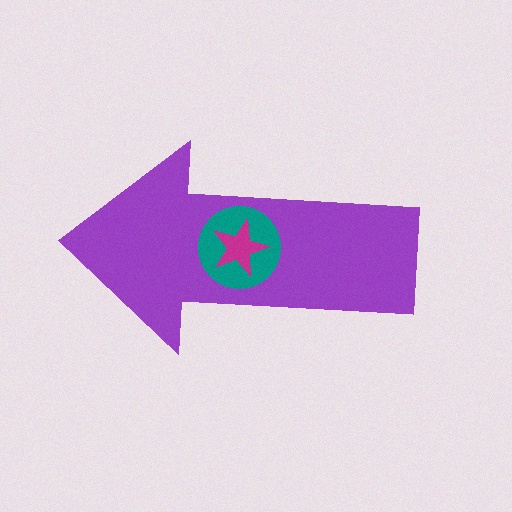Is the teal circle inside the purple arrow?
Yes.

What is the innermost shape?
The magenta star.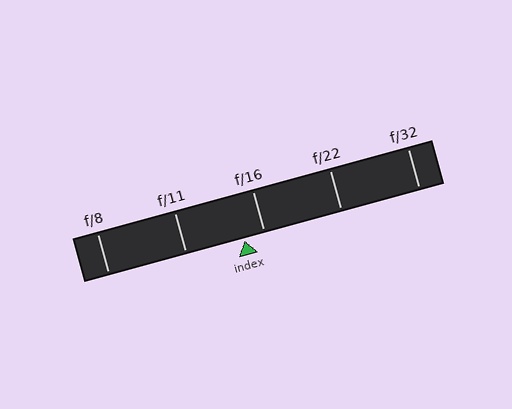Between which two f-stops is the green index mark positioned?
The index mark is between f/11 and f/16.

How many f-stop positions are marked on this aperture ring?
There are 5 f-stop positions marked.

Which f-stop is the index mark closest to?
The index mark is closest to f/16.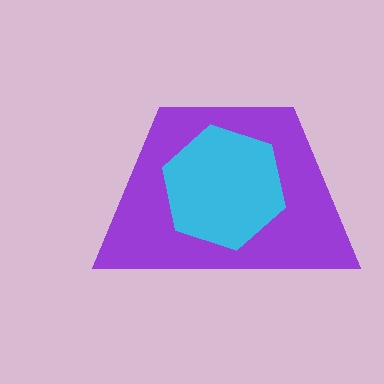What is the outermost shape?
The purple trapezoid.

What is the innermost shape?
The cyan hexagon.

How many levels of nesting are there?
2.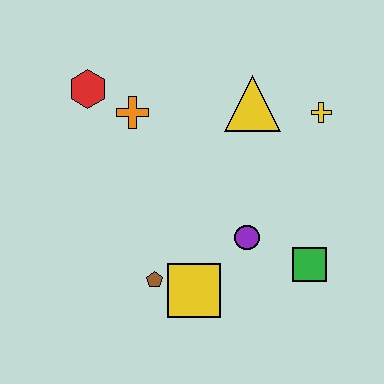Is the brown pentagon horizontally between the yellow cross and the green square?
No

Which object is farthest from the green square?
The red hexagon is farthest from the green square.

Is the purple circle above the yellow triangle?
No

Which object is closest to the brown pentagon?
The yellow square is closest to the brown pentagon.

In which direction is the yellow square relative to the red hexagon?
The yellow square is below the red hexagon.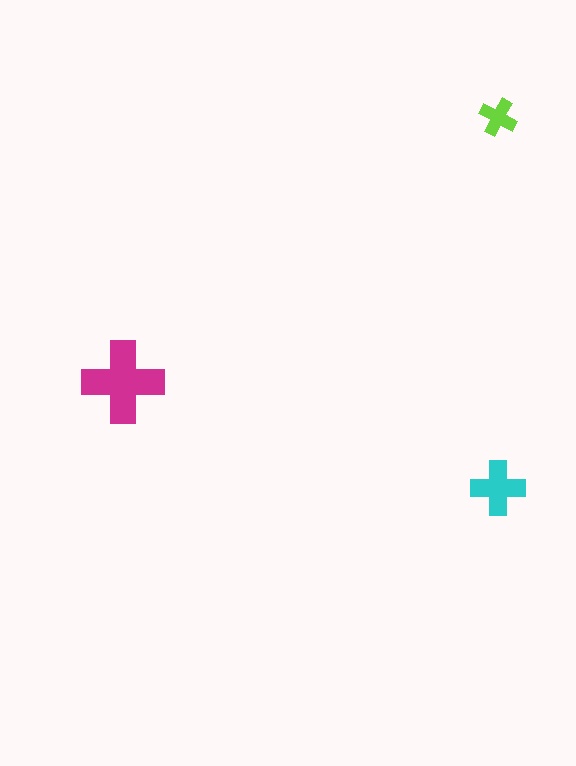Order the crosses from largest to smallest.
the magenta one, the cyan one, the lime one.